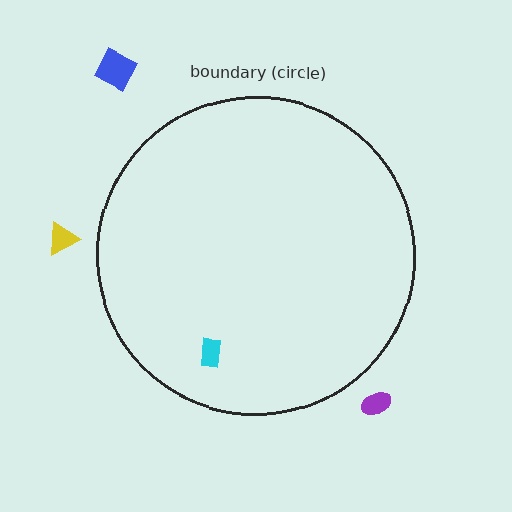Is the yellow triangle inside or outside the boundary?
Outside.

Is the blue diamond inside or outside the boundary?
Outside.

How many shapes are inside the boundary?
1 inside, 3 outside.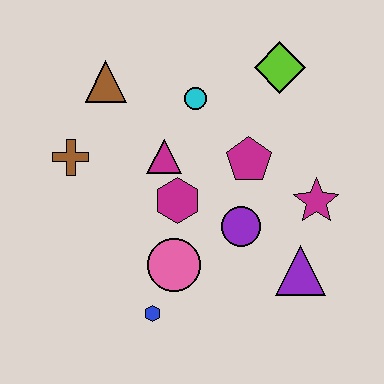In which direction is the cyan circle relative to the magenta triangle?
The cyan circle is above the magenta triangle.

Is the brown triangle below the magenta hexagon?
No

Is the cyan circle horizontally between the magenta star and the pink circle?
Yes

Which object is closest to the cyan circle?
The magenta triangle is closest to the cyan circle.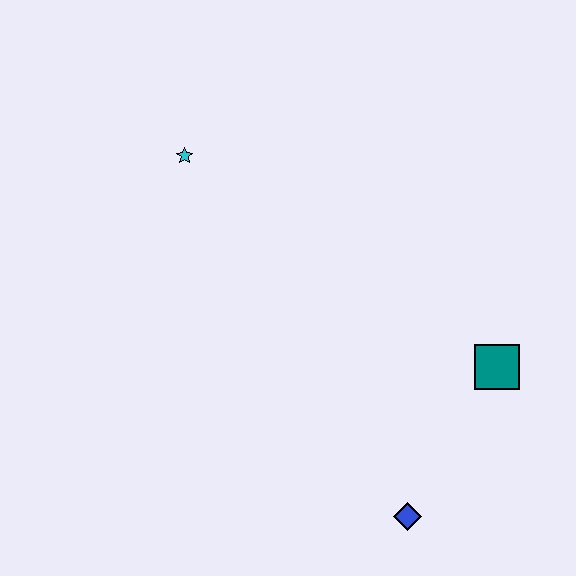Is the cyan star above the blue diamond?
Yes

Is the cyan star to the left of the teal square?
Yes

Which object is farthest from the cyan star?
The blue diamond is farthest from the cyan star.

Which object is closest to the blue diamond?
The teal square is closest to the blue diamond.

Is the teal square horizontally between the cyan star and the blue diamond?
No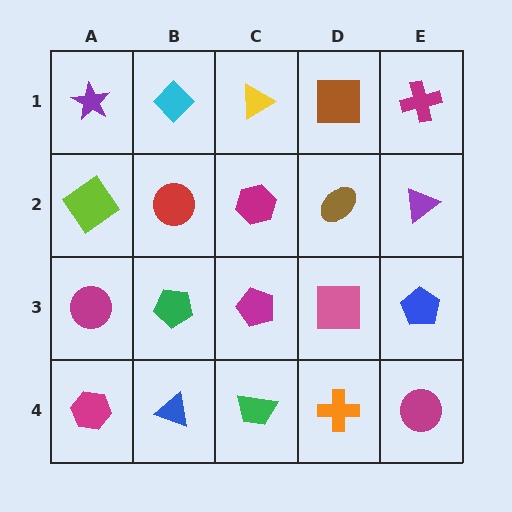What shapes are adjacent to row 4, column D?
A pink square (row 3, column D), a green trapezoid (row 4, column C), a magenta circle (row 4, column E).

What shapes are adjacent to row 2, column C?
A yellow triangle (row 1, column C), a magenta pentagon (row 3, column C), a red circle (row 2, column B), a brown ellipse (row 2, column D).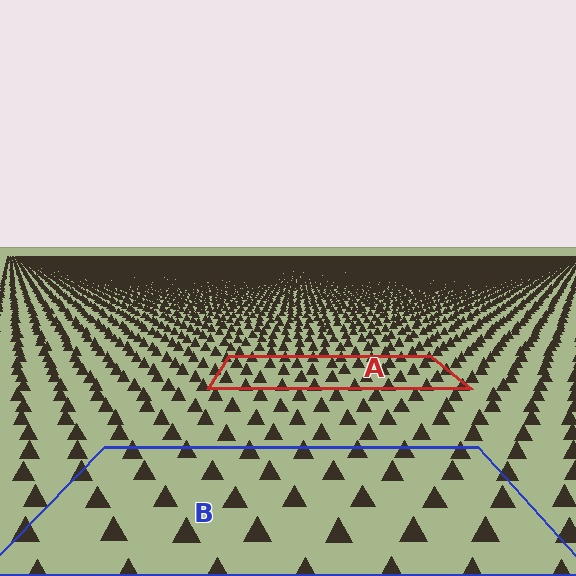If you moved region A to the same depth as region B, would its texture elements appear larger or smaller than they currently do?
They would appear larger. At a closer depth, the same texture elements are projected at a bigger on-screen size.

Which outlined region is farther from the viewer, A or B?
Region A is farther from the viewer — the texture elements inside it appear smaller and more densely packed.